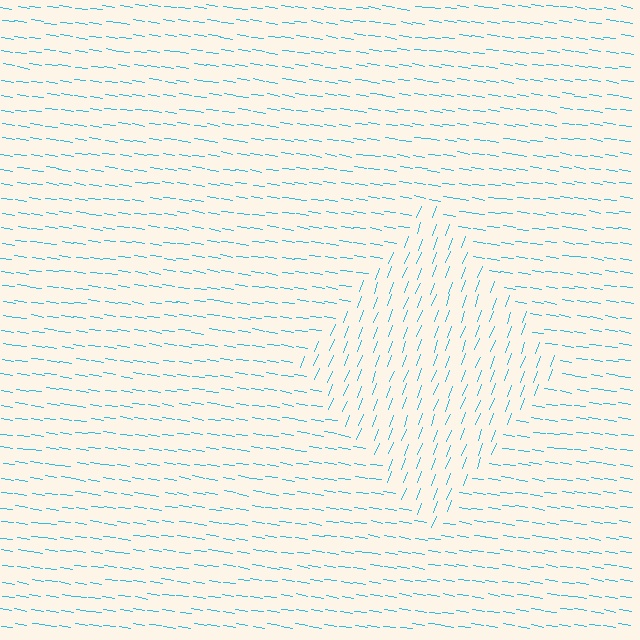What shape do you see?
I see a diamond.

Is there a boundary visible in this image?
Yes, there is a texture boundary formed by a change in line orientation.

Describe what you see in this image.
The image is filled with small cyan line segments. A diamond region in the image has lines oriented differently from the surrounding lines, creating a visible texture boundary.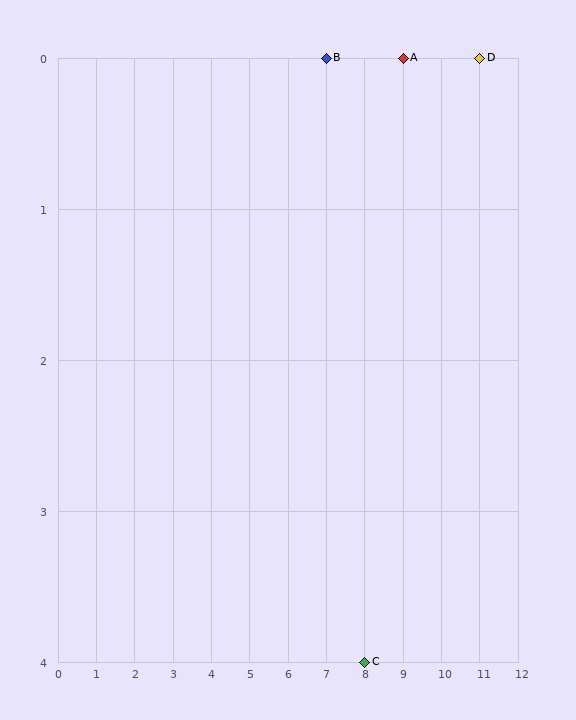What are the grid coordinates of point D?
Point D is at grid coordinates (11, 0).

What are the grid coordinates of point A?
Point A is at grid coordinates (9, 0).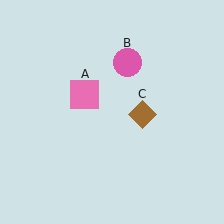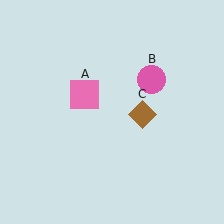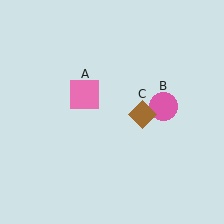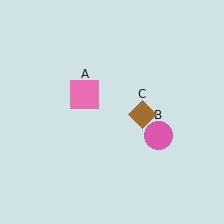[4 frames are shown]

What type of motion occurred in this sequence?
The pink circle (object B) rotated clockwise around the center of the scene.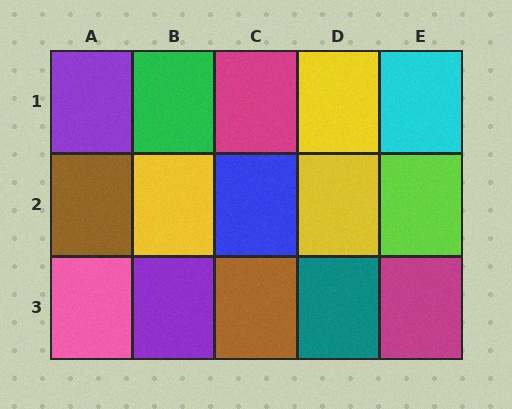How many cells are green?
1 cell is green.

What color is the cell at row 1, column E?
Cyan.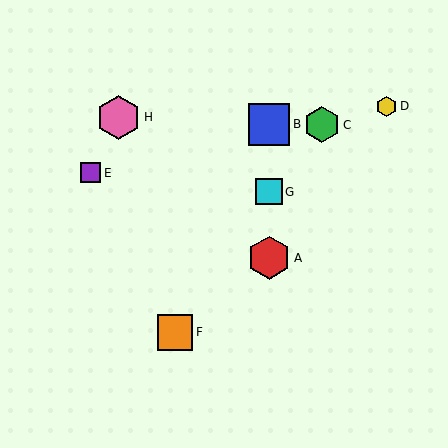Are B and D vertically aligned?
No, B is at x≈269 and D is at x≈386.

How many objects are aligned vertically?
3 objects (A, B, G) are aligned vertically.